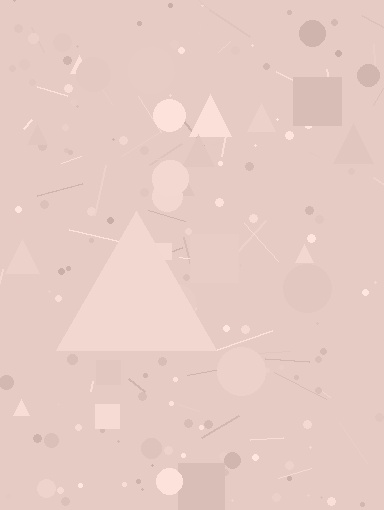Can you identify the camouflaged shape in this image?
The camouflaged shape is a triangle.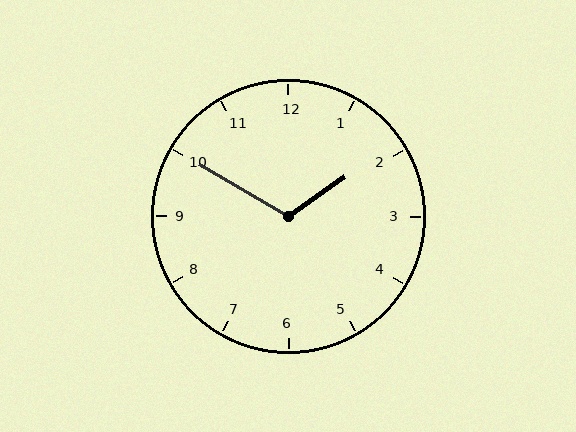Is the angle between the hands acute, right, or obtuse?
It is obtuse.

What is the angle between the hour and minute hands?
Approximately 115 degrees.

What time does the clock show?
1:50.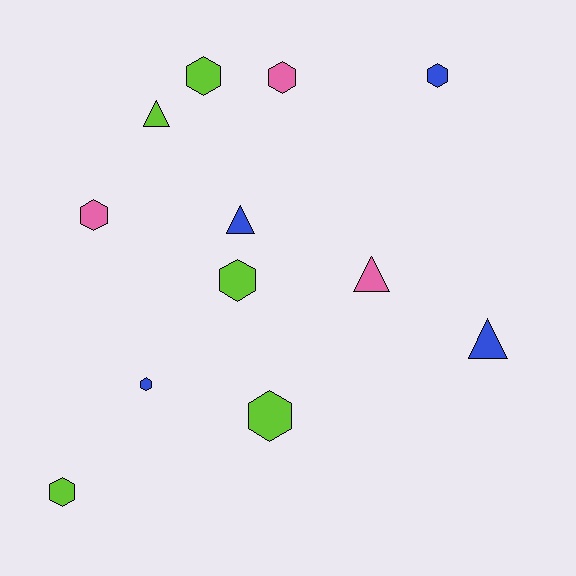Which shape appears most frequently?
Hexagon, with 8 objects.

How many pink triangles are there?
There is 1 pink triangle.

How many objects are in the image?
There are 12 objects.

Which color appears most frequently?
Lime, with 5 objects.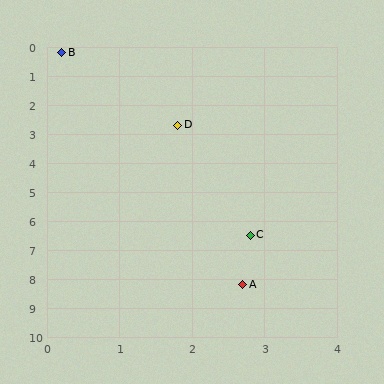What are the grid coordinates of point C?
Point C is at approximately (2.8, 6.5).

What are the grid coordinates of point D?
Point D is at approximately (1.8, 2.7).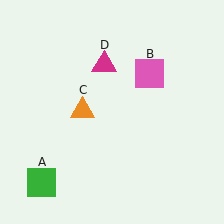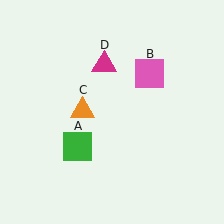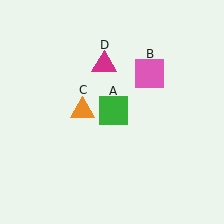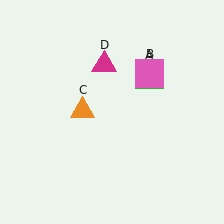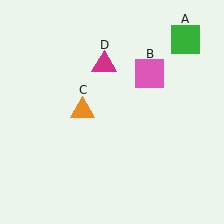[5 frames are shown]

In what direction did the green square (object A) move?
The green square (object A) moved up and to the right.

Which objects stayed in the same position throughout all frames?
Pink square (object B) and orange triangle (object C) and magenta triangle (object D) remained stationary.